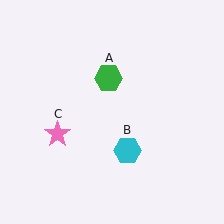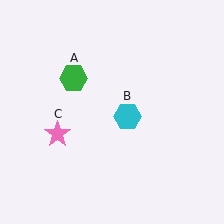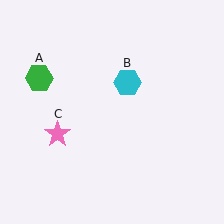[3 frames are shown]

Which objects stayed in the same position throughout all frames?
Pink star (object C) remained stationary.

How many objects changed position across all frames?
2 objects changed position: green hexagon (object A), cyan hexagon (object B).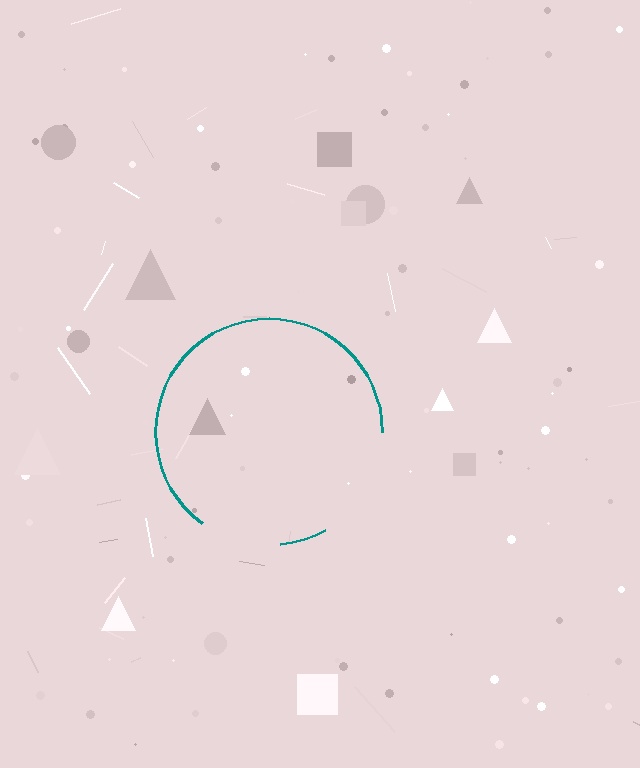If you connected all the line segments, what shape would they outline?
They would outline a circle.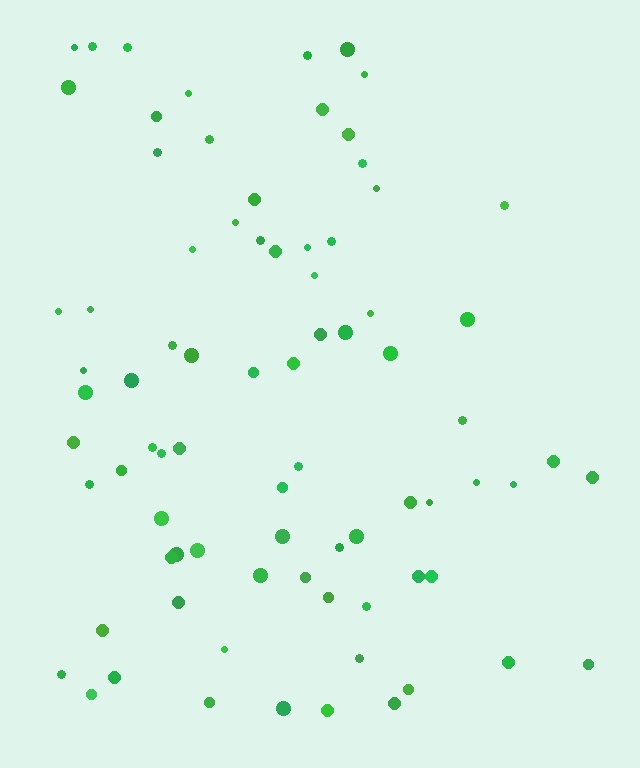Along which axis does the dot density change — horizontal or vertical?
Horizontal.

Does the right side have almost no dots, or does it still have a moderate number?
Still a moderate number, just noticeably fewer than the left.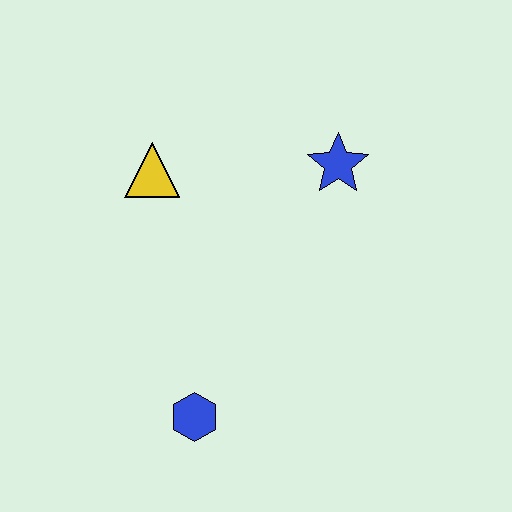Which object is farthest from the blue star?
The blue hexagon is farthest from the blue star.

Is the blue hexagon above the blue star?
No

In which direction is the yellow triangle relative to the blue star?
The yellow triangle is to the left of the blue star.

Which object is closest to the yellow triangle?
The blue star is closest to the yellow triangle.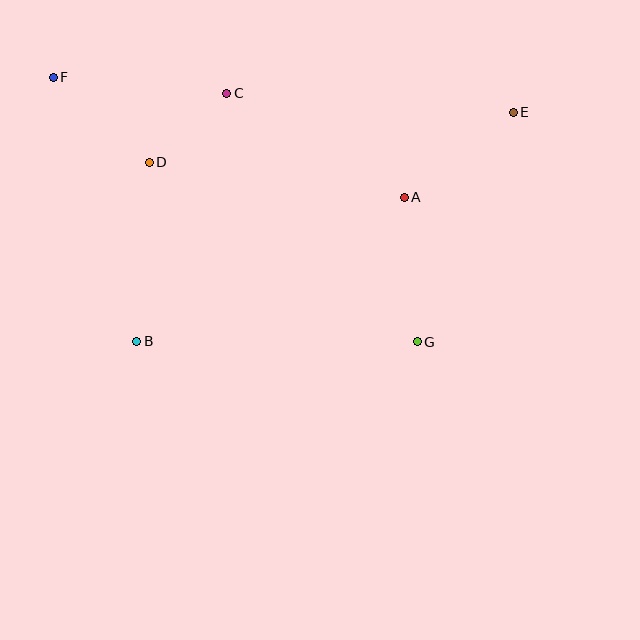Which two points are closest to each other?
Points C and D are closest to each other.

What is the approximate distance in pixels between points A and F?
The distance between A and F is approximately 371 pixels.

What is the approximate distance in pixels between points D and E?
The distance between D and E is approximately 368 pixels.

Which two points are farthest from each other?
Points E and F are farthest from each other.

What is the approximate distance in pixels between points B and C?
The distance between B and C is approximately 264 pixels.